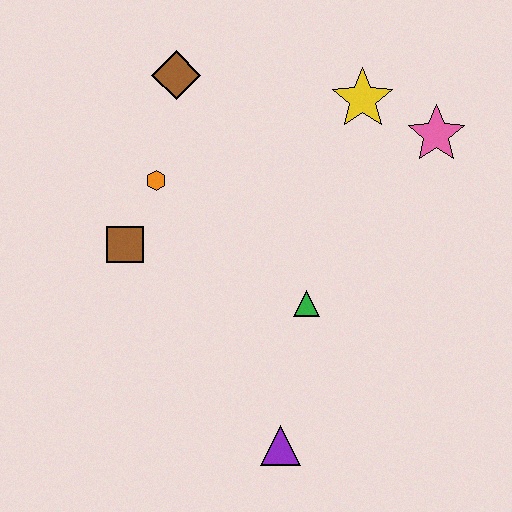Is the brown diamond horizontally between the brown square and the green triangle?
Yes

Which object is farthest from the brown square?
The pink star is farthest from the brown square.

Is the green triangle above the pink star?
No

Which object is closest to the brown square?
The orange hexagon is closest to the brown square.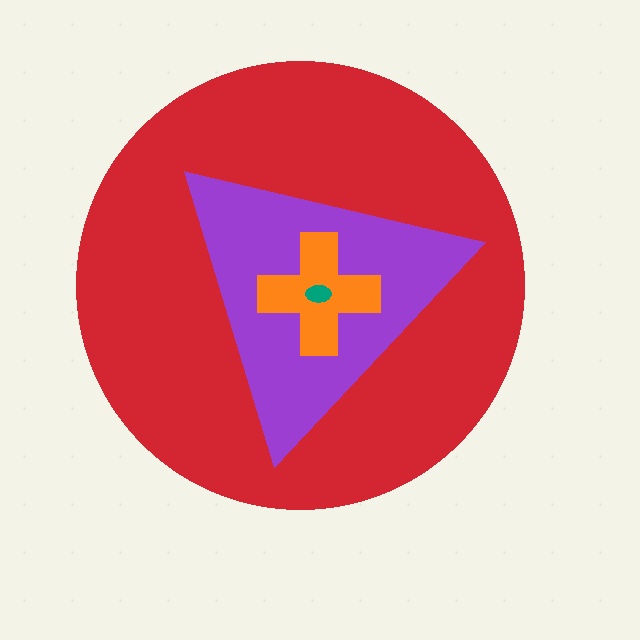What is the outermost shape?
The red circle.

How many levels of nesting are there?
4.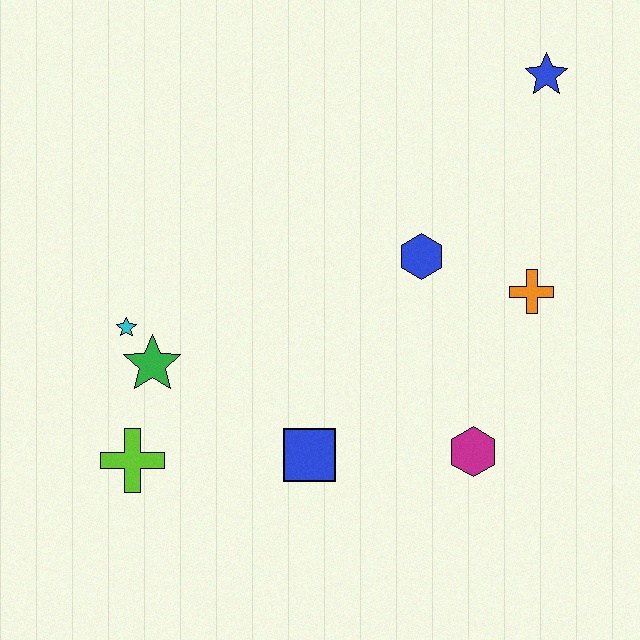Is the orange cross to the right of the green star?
Yes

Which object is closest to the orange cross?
The blue hexagon is closest to the orange cross.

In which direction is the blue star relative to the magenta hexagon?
The blue star is above the magenta hexagon.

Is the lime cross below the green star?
Yes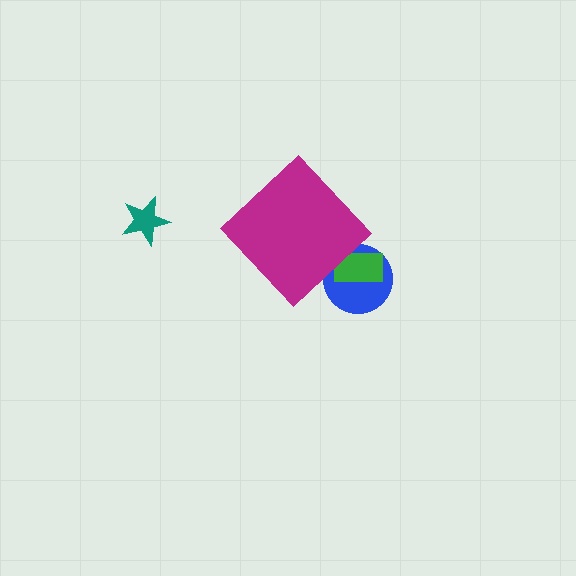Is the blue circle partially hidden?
Yes, the blue circle is partially hidden behind the magenta diamond.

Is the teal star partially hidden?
No, the teal star is fully visible.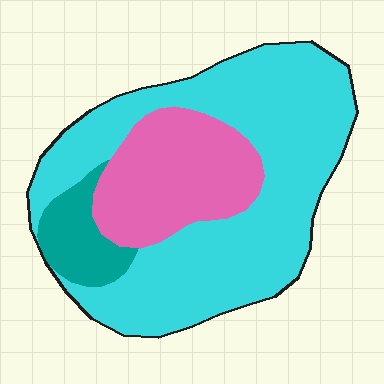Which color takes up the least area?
Teal, at roughly 10%.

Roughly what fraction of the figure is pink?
Pink covers roughly 25% of the figure.